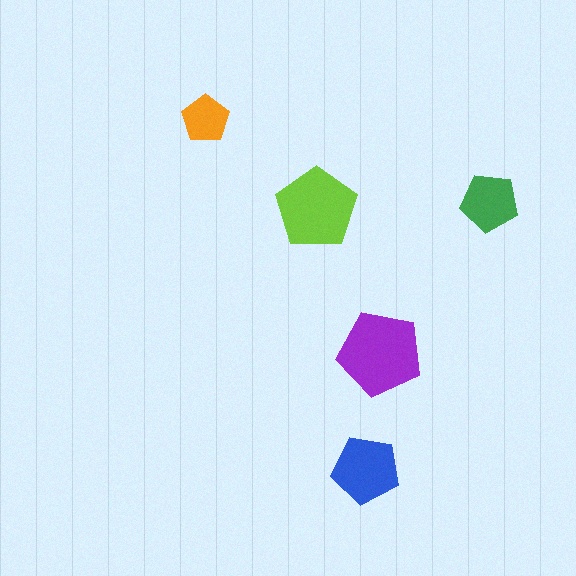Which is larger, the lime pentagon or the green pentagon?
The lime one.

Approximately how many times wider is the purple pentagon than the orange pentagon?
About 2 times wider.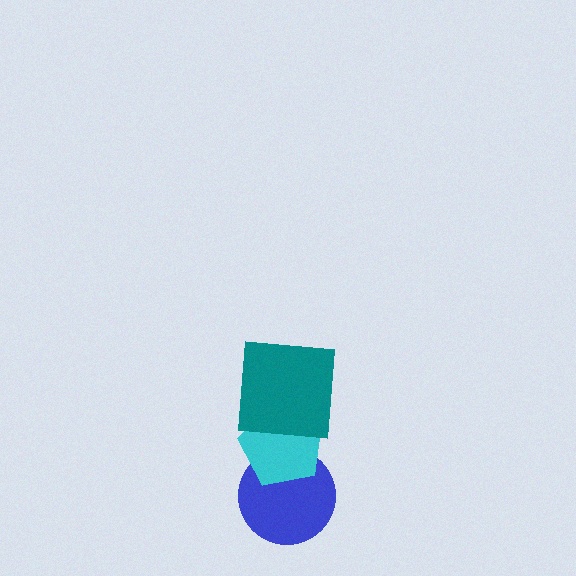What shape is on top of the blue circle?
The cyan pentagon is on top of the blue circle.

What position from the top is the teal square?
The teal square is 1st from the top.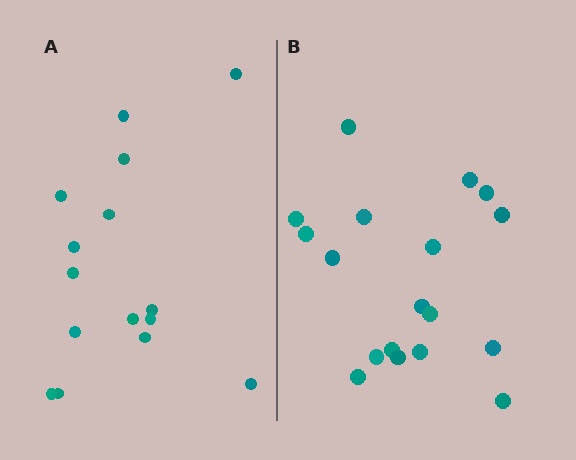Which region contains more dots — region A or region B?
Region B (the right region) has more dots.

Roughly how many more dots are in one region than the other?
Region B has just a few more — roughly 2 or 3 more dots than region A.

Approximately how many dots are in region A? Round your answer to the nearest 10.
About 20 dots. (The exact count is 15, which rounds to 20.)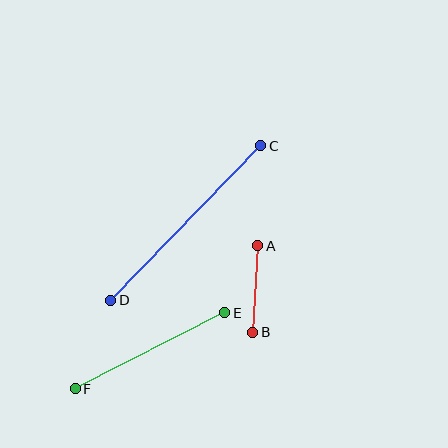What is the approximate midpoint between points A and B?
The midpoint is at approximately (255, 289) pixels.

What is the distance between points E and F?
The distance is approximately 168 pixels.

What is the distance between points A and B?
The distance is approximately 87 pixels.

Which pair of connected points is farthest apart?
Points C and D are farthest apart.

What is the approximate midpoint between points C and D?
The midpoint is at approximately (186, 223) pixels.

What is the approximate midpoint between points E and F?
The midpoint is at approximately (150, 351) pixels.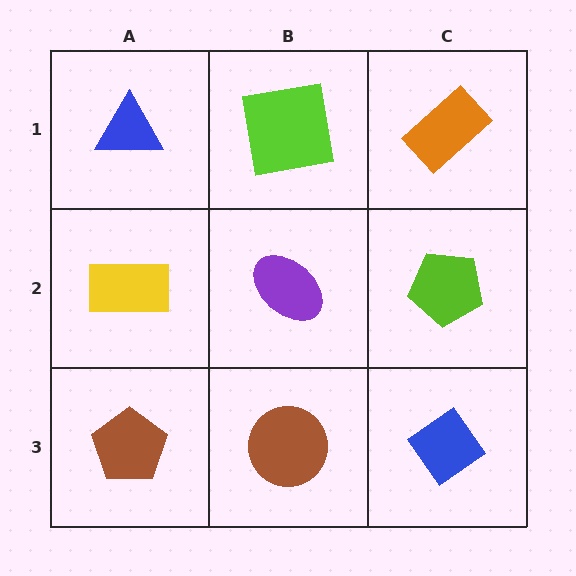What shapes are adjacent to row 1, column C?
A lime pentagon (row 2, column C), a lime square (row 1, column B).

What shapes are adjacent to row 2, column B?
A lime square (row 1, column B), a brown circle (row 3, column B), a yellow rectangle (row 2, column A), a lime pentagon (row 2, column C).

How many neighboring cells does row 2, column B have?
4.